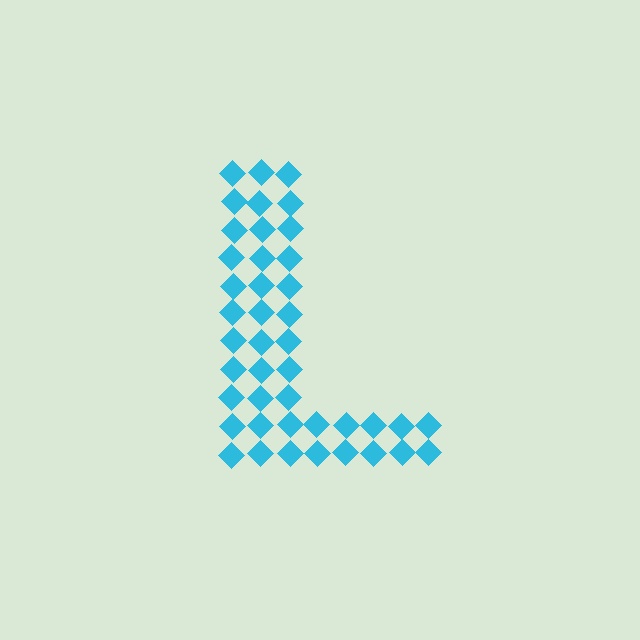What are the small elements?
The small elements are diamonds.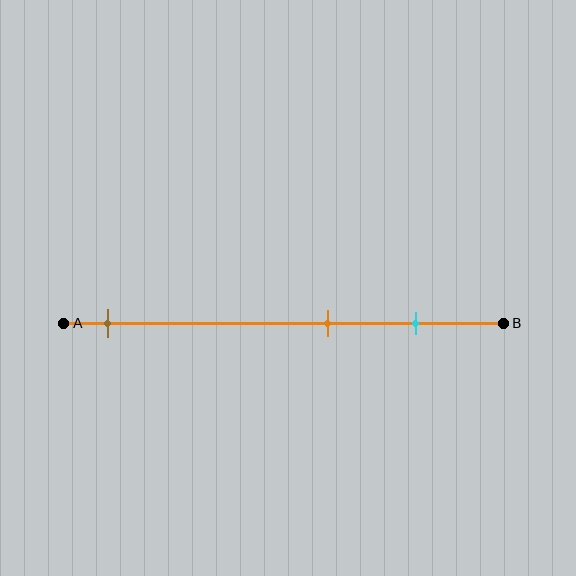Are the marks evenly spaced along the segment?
No, the marks are not evenly spaced.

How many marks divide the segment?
There are 3 marks dividing the segment.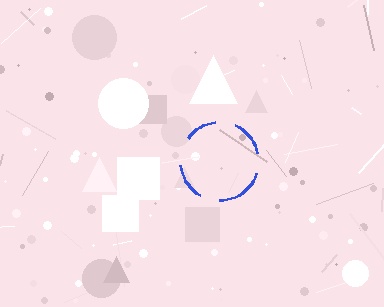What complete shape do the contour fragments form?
The contour fragments form a circle.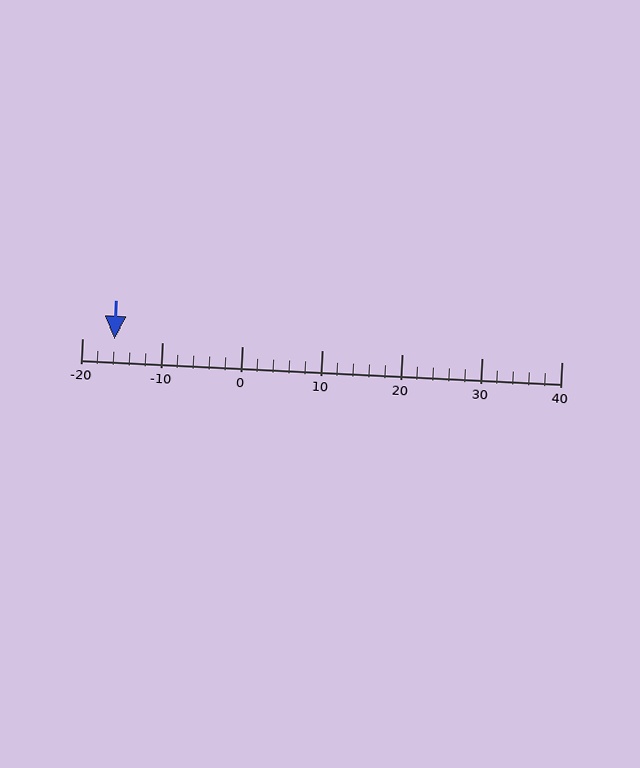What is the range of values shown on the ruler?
The ruler shows values from -20 to 40.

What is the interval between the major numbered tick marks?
The major tick marks are spaced 10 units apart.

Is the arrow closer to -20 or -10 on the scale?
The arrow is closer to -20.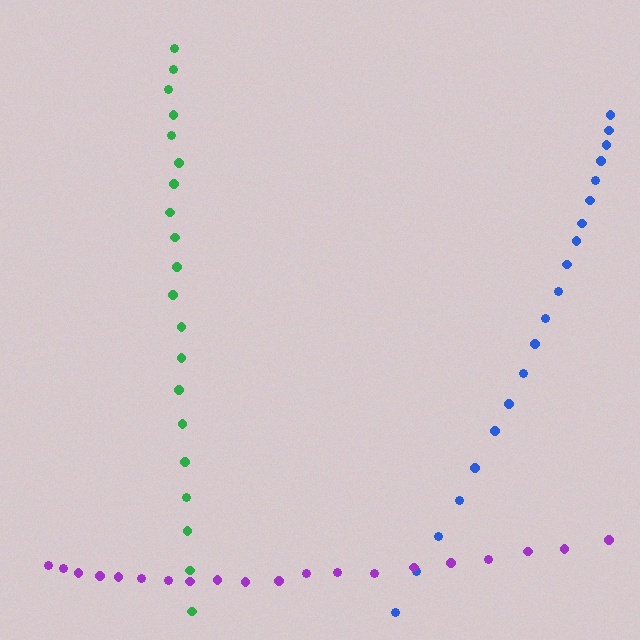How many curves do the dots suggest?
There are 3 distinct paths.